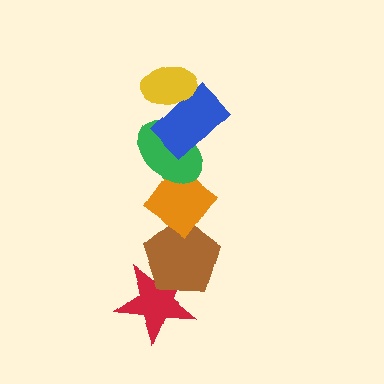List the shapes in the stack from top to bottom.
From top to bottom: the yellow ellipse, the blue rectangle, the green ellipse, the orange diamond, the brown pentagon, the red star.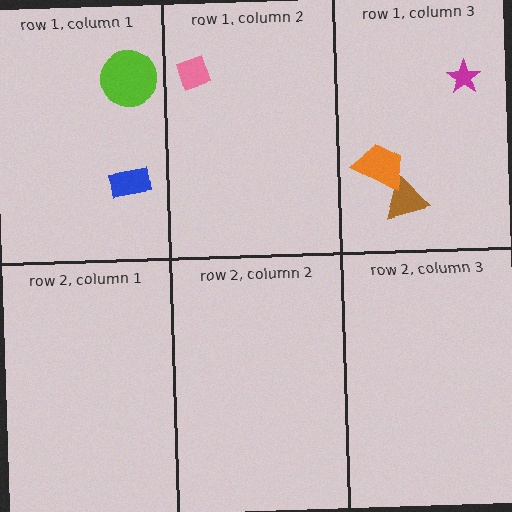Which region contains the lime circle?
The row 1, column 1 region.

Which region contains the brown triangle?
The row 1, column 3 region.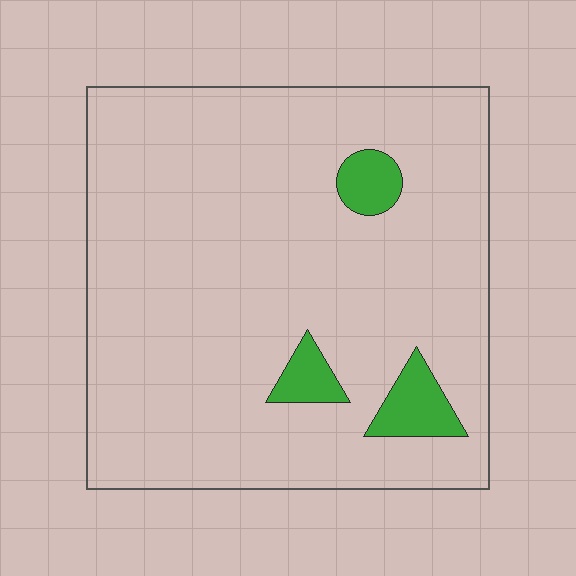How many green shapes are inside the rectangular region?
3.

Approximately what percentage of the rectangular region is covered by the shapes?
Approximately 5%.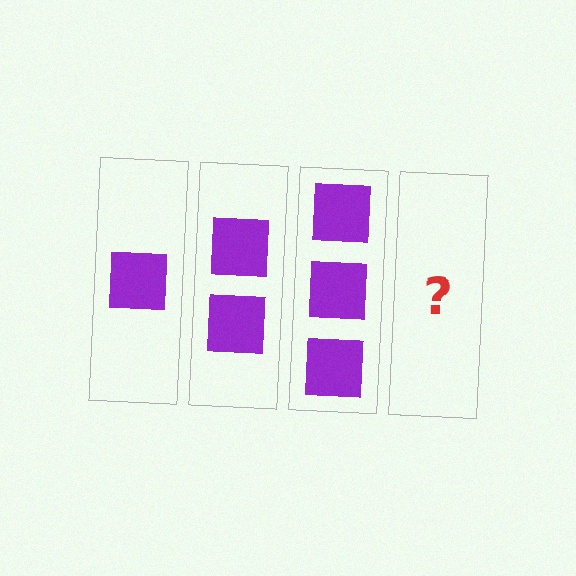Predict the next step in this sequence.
The next step is 4 squares.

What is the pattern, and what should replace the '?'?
The pattern is that each step adds one more square. The '?' should be 4 squares.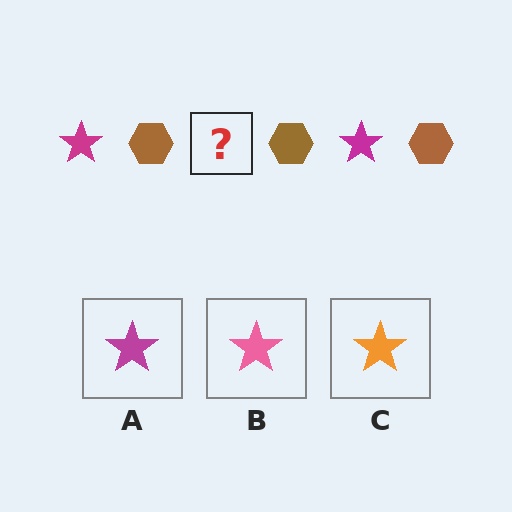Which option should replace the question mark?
Option A.